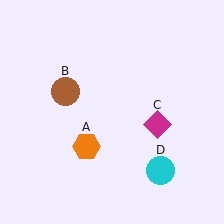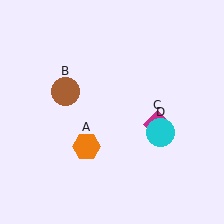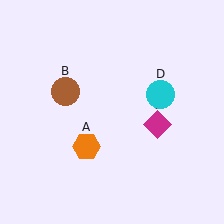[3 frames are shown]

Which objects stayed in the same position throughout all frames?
Orange hexagon (object A) and brown circle (object B) and magenta diamond (object C) remained stationary.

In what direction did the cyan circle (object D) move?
The cyan circle (object D) moved up.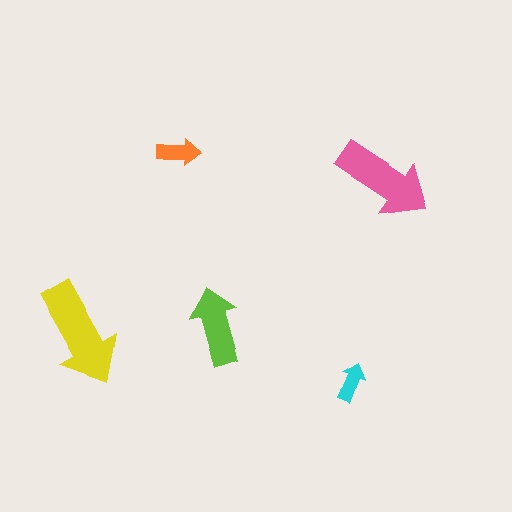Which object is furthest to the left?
The yellow arrow is leftmost.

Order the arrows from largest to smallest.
the yellow one, the pink one, the lime one, the orange one, the cyan one.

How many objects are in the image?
There are 5 objects in the image.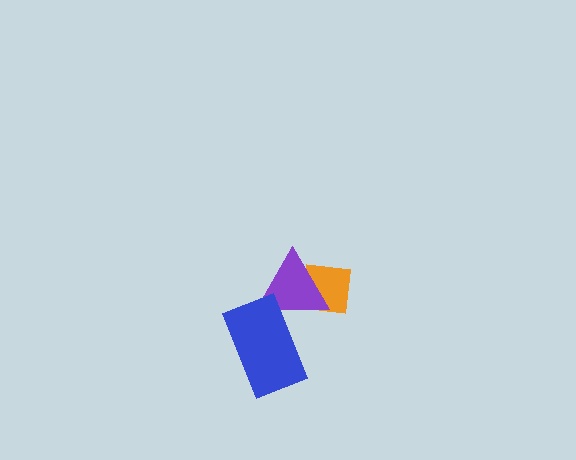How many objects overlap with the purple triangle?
2 objects overlap with the purple triangle.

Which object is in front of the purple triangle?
The blue rectangle is in front of the purple triangle.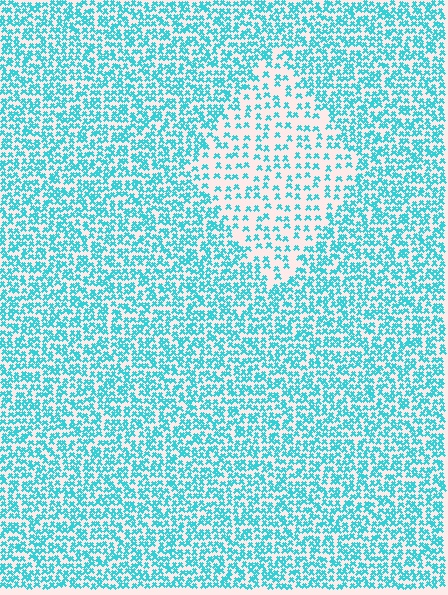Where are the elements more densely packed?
The elements are more densely packed outside the diamond boundary.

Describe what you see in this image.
The image contains small cyan elements arranged at two different densities. A diamond-shaped region is visible where the elements are less densely packed than the surrounding area.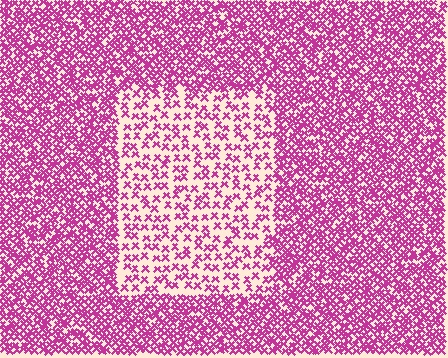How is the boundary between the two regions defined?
The boundary is defined by a change in element density (approximately 2.4x ratio). All elements are the same color, size, and shape.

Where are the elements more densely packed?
The elements are more densely packed outside the rectangle boundary.